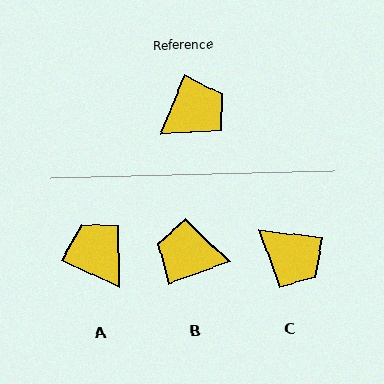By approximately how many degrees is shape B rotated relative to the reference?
Approximately 132 degrees counter-clockwise.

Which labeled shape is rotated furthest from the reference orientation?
B, about 132 degrees away.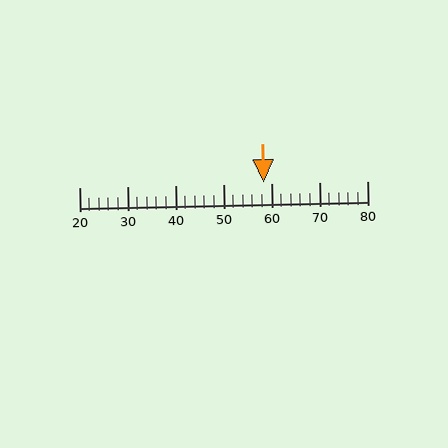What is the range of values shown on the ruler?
The ruler shows values from 20 to 80.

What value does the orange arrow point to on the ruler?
The orange arrow points to approximately 58.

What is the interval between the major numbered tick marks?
The major tick marks are spaced 10 units apart.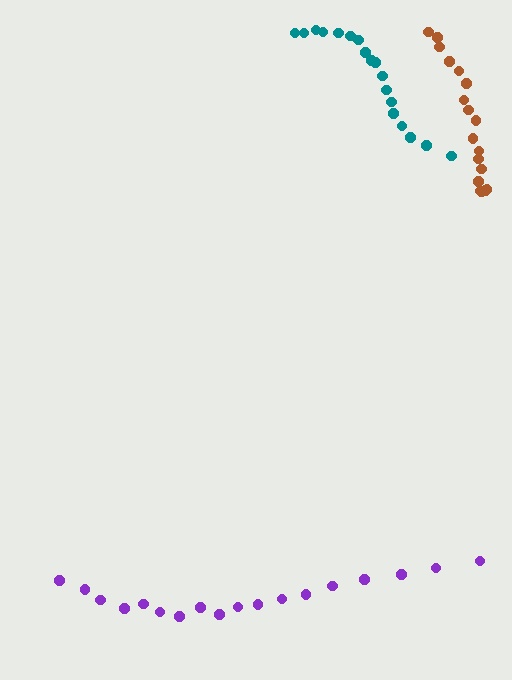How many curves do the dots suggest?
There are 3 distinct paths.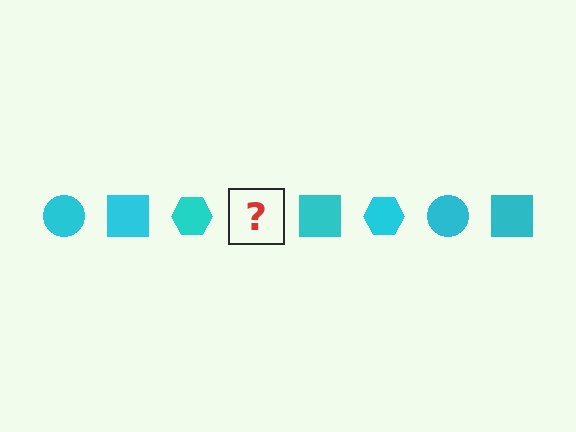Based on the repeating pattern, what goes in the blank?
The blank should be a cyan circle.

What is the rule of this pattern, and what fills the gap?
The rule is that the pattern cycles through circle, square, hexagon shapes in cyan. The gap should be filled with a cyan circle.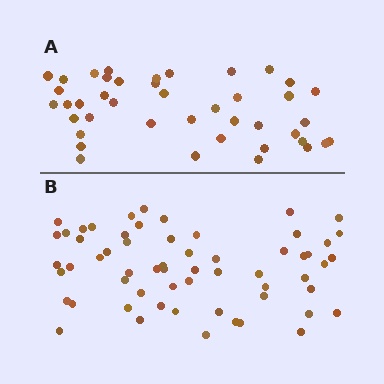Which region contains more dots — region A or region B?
Region B (the bottom region) has more dots.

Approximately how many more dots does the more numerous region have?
Region B has approximately 20 more dots than region A.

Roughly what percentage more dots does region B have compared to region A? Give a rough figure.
About 45% more.